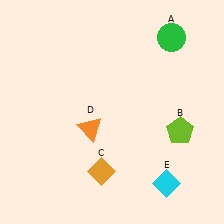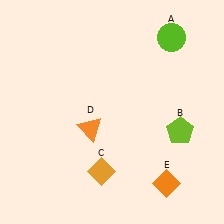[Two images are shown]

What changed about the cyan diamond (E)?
In Image 1, E is cyan. In Image 2, it changed to orange.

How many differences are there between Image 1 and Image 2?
There are 2 differences between the two images.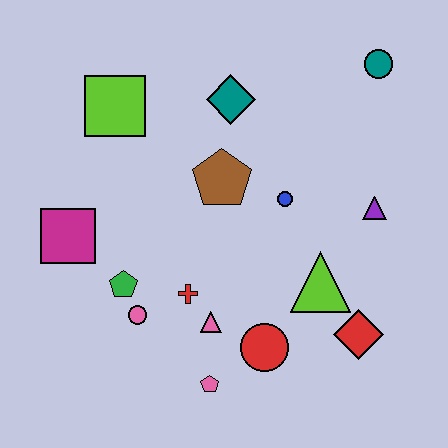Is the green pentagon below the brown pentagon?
Yes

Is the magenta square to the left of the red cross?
Yes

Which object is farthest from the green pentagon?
The teal circle is farthest from the green pentagon.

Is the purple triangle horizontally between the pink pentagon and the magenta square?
No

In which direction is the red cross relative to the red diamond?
The red cross is to the left of the red diamond.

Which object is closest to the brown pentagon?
The blue circle is closest to the brown pentagon.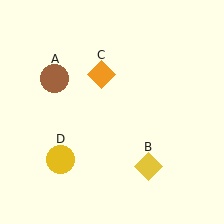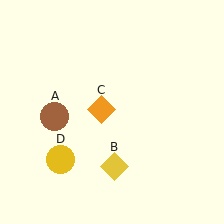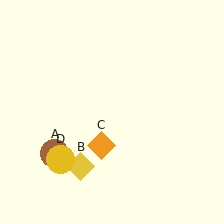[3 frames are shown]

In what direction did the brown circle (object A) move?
The brown circle (object A) moved down.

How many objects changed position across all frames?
3 objects changed position: brown circle (object A), yellow diamond (object B), orange diamond (object C).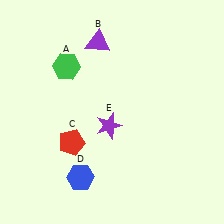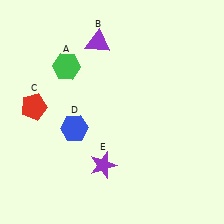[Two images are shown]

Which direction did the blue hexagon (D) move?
The blue hexagon (D) moved up.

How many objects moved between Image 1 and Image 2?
3 objects moved between the two images.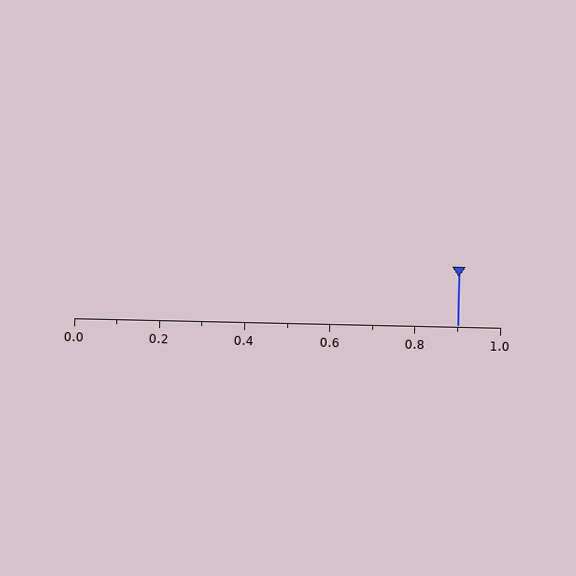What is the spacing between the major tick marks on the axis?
The major ticks are spaced 0.2 apart.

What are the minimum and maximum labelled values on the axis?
The axis runs from 0.0 to 1.0.